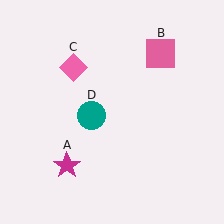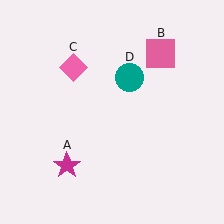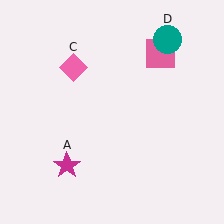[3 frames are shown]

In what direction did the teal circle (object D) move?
The teal circle (object D) moved up and to the right.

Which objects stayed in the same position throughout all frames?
Magenta star (object A) and pink square (object B) and pink diamond (object C) remained stationary.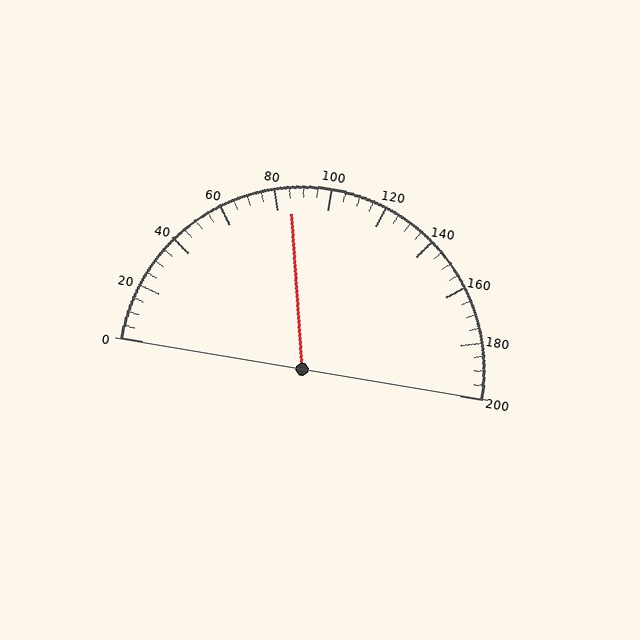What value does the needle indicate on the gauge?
The needle indicates approximately 85.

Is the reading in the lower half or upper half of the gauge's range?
The reading is in the lower half of the range (0 to 200).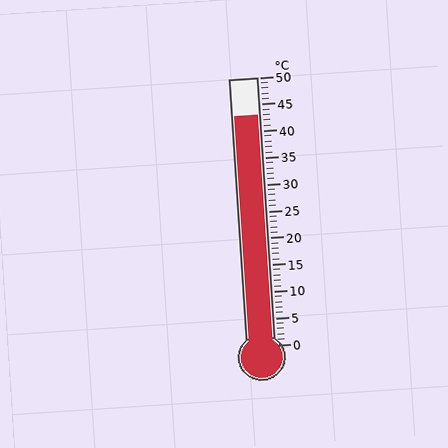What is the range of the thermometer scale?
The thermometer scale ranges from 0°C to 50°C.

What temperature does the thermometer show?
The thermometer shows approximately 43°C.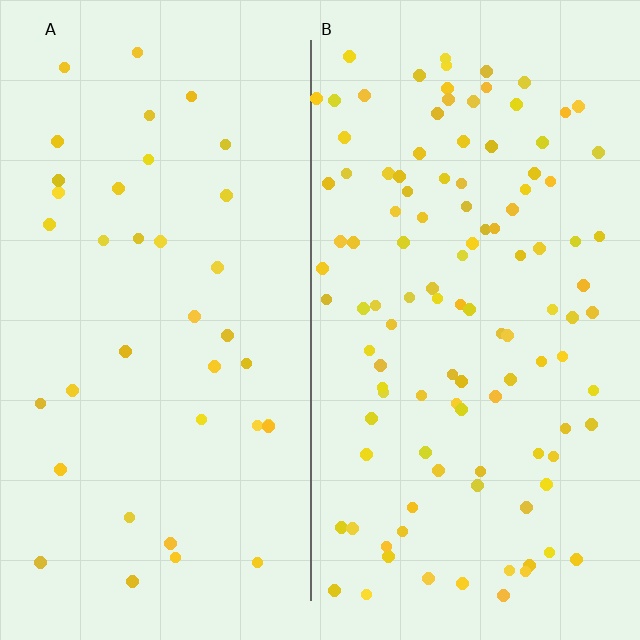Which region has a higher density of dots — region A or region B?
B (the right).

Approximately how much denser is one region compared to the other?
Approximately 2.9× — region B over region A.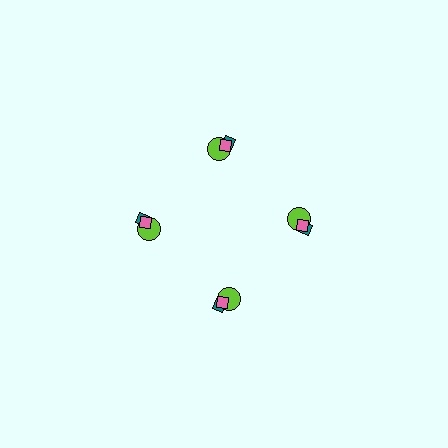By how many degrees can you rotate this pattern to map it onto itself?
The pattern maps onto itself every 90 degrees of rotation.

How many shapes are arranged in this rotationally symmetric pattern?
There are 12 shapes, arranged in 4 groups of 3.